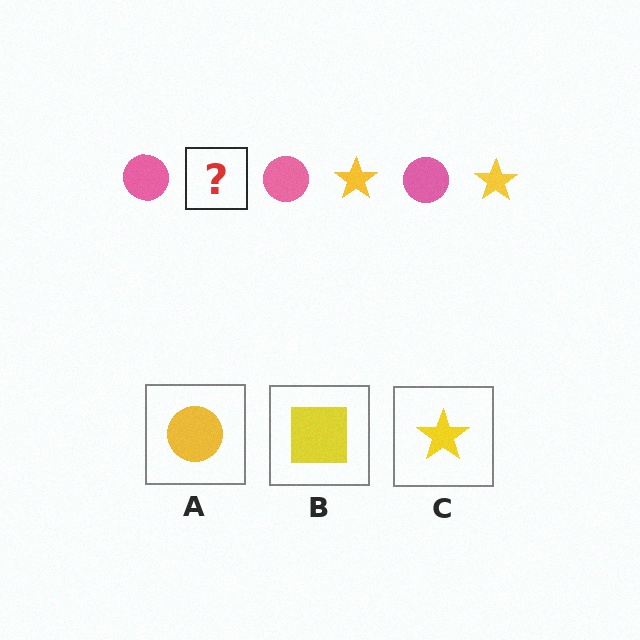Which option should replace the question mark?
Option C.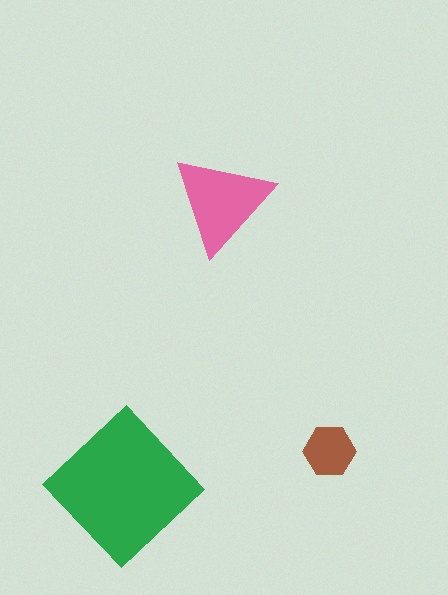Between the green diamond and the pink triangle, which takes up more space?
The green diamond.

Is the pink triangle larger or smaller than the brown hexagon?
Larger.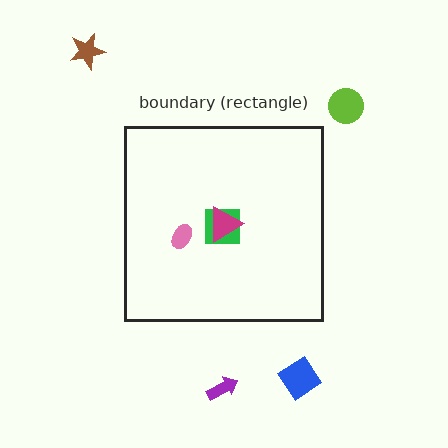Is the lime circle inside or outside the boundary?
Outside.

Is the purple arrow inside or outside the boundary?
Outside.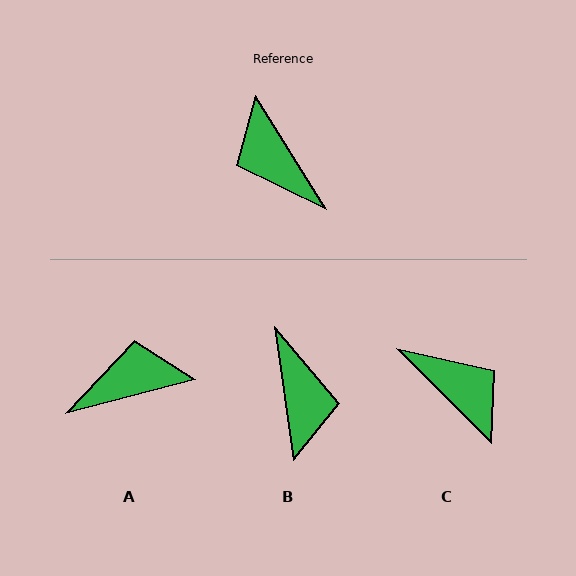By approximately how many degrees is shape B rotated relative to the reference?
Approximately 156 degrees counter-clockwise.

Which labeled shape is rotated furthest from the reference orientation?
C, about 167 degrees away.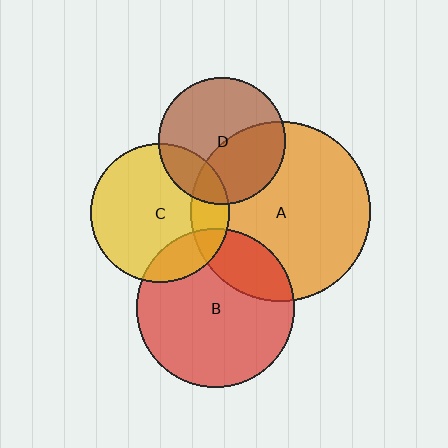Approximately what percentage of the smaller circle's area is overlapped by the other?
Approximately 15%.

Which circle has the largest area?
Circle A (orange).